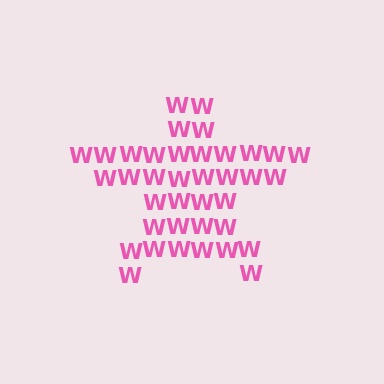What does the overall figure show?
The overall figure shows a star.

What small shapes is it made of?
It is made of small letter W's.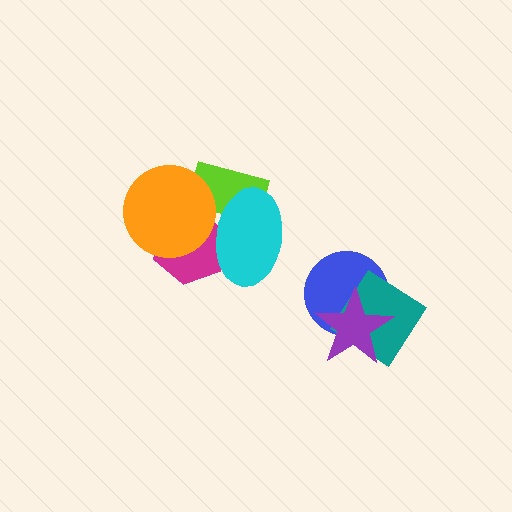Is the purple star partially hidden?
No, no other shape covers it.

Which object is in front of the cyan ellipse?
The orange circle is in front of the cyan ellipse.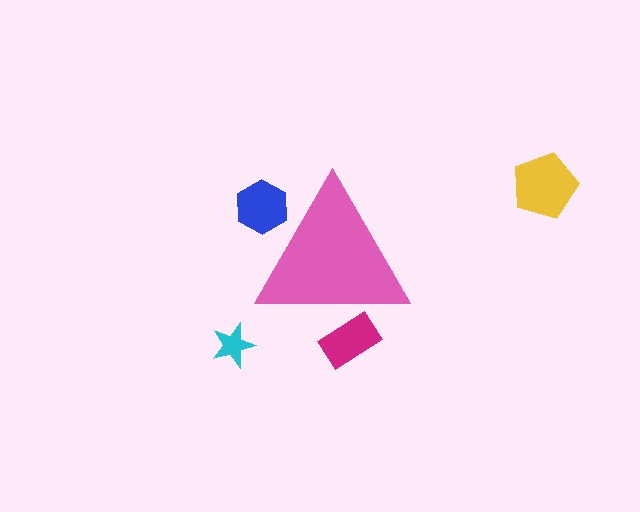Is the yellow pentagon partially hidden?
No, the yellow pentagon is fully visible.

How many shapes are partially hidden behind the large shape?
2 shapes are partially hidden.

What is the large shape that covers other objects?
A pink triangle.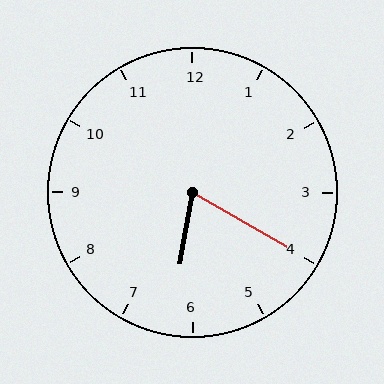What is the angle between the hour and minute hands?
Approximately 70 degrees.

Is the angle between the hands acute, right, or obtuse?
It is acute.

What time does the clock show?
6:20.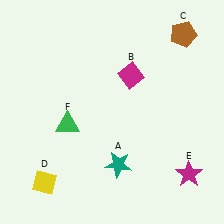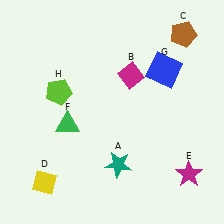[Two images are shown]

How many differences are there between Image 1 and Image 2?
There are 2 differences between the two images.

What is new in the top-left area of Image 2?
A lime pentagon (H) was added in the top-left area of Image 2.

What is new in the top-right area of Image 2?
A blue square (G) was added in the top-right area of Image 2.